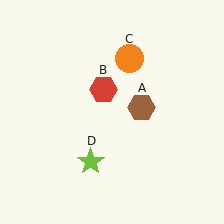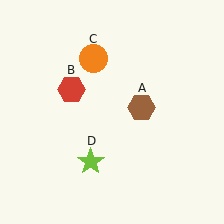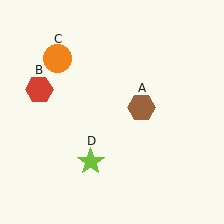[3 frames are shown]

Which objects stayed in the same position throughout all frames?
Brown hexagon (object A) and lime star (object D) remained stationary.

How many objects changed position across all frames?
2 objects changed position: red hexagon (object B), orange circle (object C).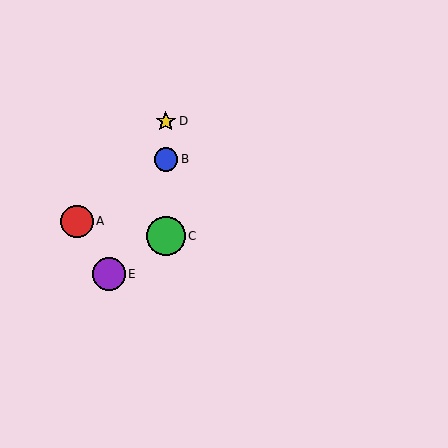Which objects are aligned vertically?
Objects B, C, D are aligned vertically.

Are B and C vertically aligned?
Yes, both are at x≈166.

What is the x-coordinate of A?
Object A is at x≈77.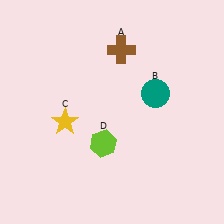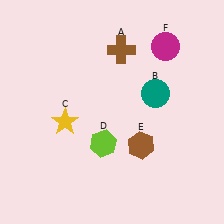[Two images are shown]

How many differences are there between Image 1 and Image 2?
There are 2 differences between the two images.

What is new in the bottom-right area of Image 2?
A brown hexagon (E) was added in the bottom-right area of Image 2.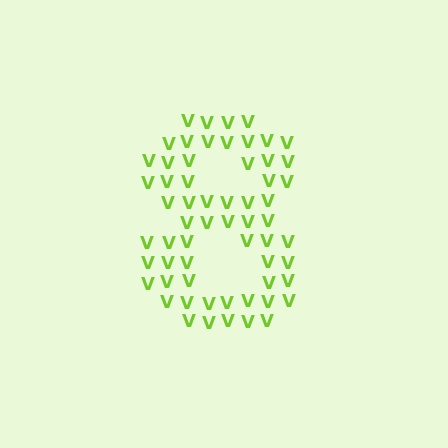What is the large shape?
The large shape is the digit 8.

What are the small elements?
The small elements are letter V's.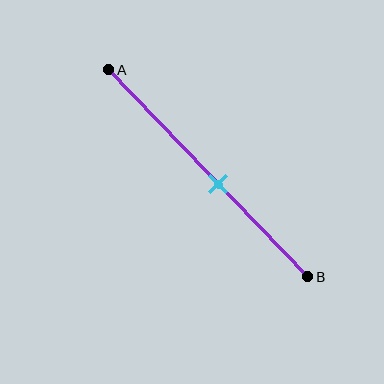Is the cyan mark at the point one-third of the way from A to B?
No, the mark is at about 55% from A, not at the 33% one-third point.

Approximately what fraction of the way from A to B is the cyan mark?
The cyan mark is approximately 55% of the way from A to B.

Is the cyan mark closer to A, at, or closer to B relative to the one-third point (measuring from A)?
The cyan mark is closer to point B than the one-third point of segment AB.